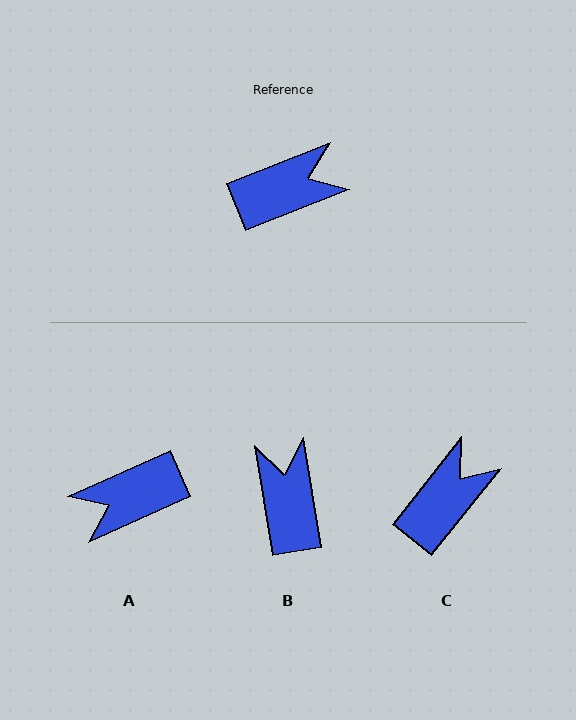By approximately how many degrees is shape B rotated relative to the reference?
Approximately 78 degrees counter-clockwise.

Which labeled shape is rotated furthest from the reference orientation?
A, about 177 degrees away.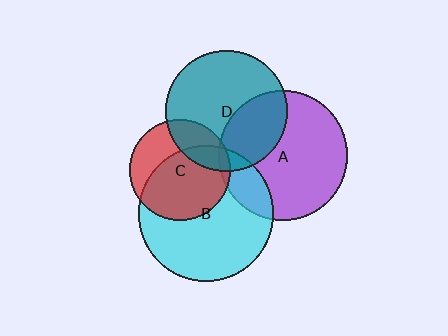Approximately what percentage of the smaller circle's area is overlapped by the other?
Approximately 25%.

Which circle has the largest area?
Circle B (cyan).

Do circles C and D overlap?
Yes.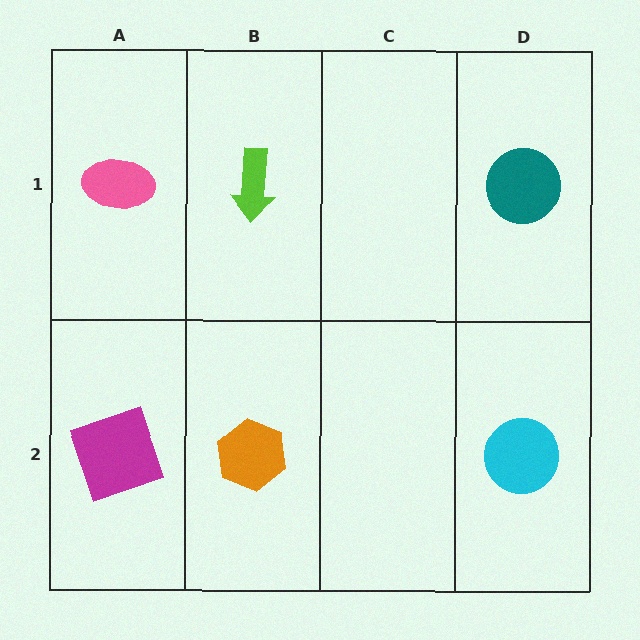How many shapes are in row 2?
3 shapes.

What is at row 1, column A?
A pink ellipse.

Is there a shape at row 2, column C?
No, that cell is empty.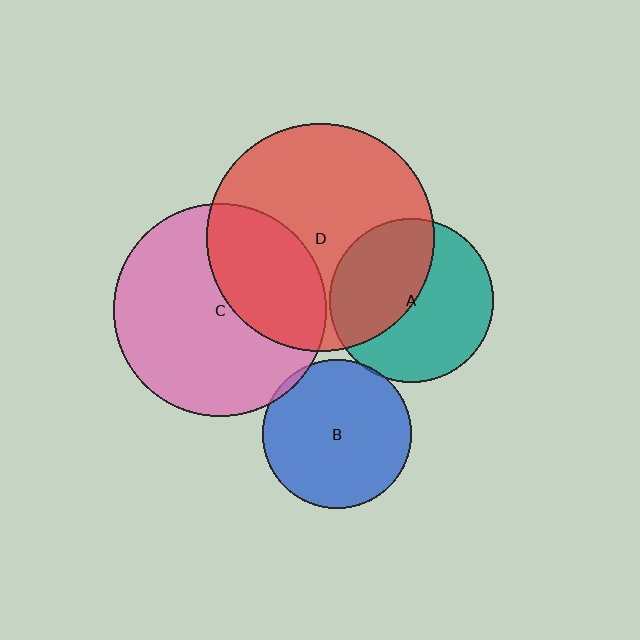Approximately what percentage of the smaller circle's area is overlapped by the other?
Approximately 5%.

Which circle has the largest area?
Circle D (red).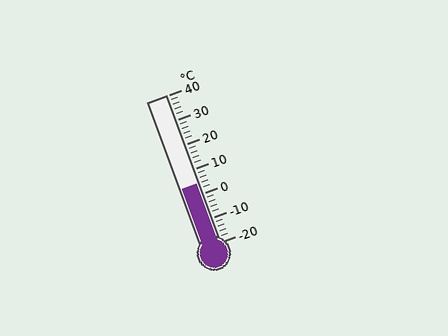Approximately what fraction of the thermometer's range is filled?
The thermometer is filled to approximately 40% of its range.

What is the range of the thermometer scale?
The thermometer scale ranges from -20°C to 40°C.